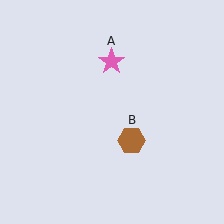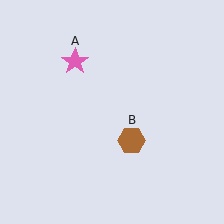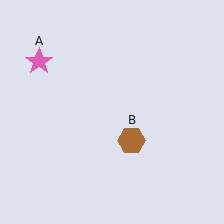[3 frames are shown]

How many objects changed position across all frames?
1 object changed position: pink star (object A).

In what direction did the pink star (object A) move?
The pink star (object A) moved left.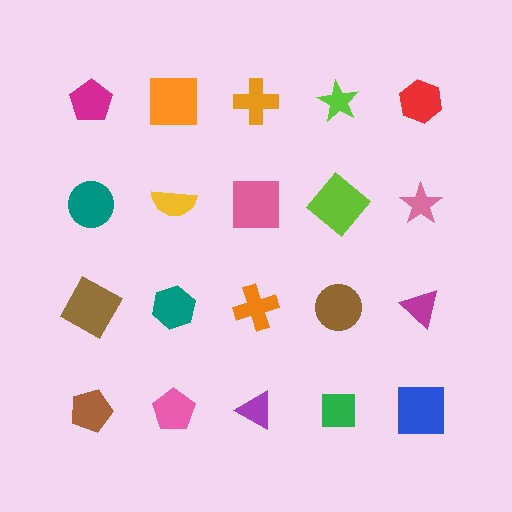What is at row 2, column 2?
A yellow semicircle.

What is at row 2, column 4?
A lime diamond.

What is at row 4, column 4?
A green square.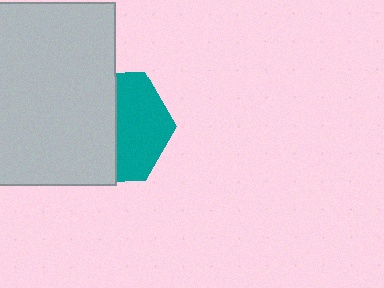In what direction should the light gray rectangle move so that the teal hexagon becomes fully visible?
The light gray rectangle should move left. That is the shortest direction to clear the overlap and leave the teal hexagon fully visible.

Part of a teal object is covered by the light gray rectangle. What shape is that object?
It is a hexagon.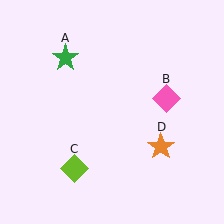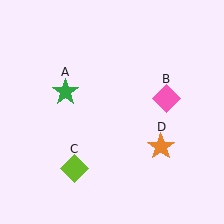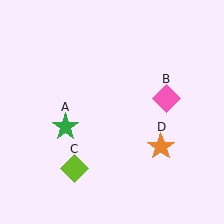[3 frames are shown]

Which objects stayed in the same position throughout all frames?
Pink diamond (object B) and lime diamond (object C) and orange star (object D) remained stationary.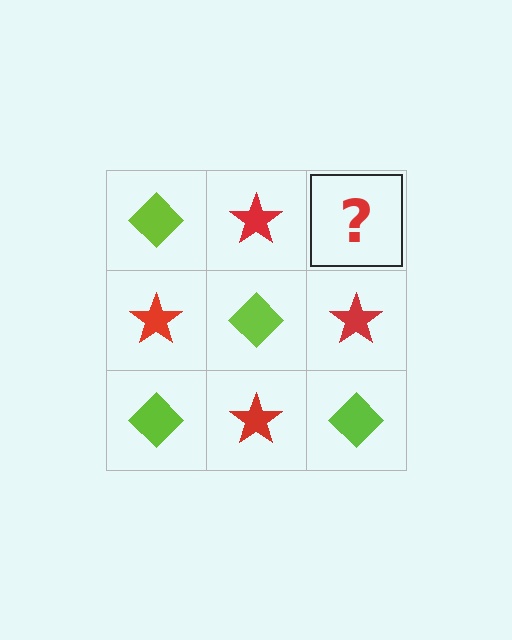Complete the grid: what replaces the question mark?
The question mark should be replaced with a lime diamond.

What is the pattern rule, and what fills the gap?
The rule is that it alternates lime diamond and red star in a checkerboard pattern. The gap should be filled with a lime diamond.